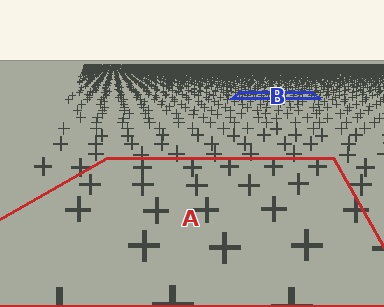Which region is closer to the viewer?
Region A is closer. The texture elements there are larger and more spread out.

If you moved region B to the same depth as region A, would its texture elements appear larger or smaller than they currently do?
They would appear larger. At a closer depth, the same texture elements are projected at a bigger on-screen size.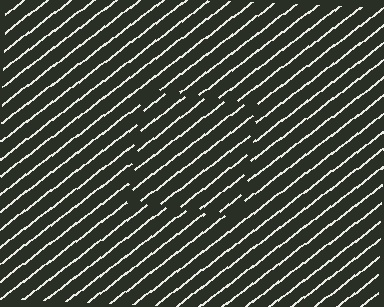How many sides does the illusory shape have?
4 sides — the line-ends trace a square.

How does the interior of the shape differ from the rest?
The interior of the shape contains the same grating, shifted by half a period — the contour is defined by the phase discontinuity where line-ends from the inner and outer gratings abut.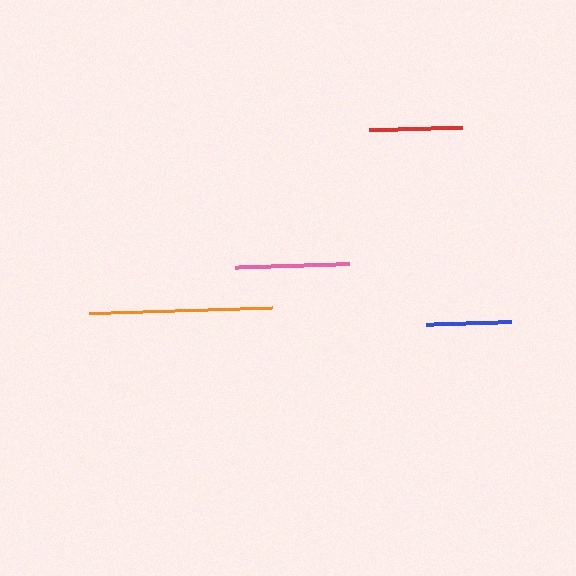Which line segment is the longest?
The orange line is the longest at approximately 183 pixels.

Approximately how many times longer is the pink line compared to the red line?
The pink line is approximately 1.2 times the length of the red line.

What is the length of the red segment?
The red segment is approximately 93 pixels long.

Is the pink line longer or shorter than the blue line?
The pink line is longer than the blue line.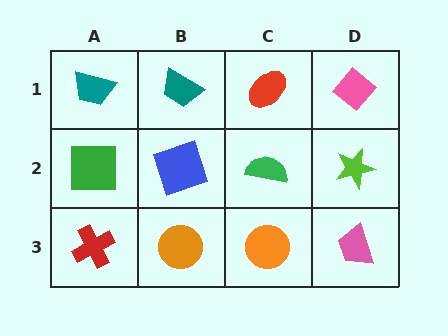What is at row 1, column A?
A teal trapezoid.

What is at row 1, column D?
A pink diamond.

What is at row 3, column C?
An orange circle.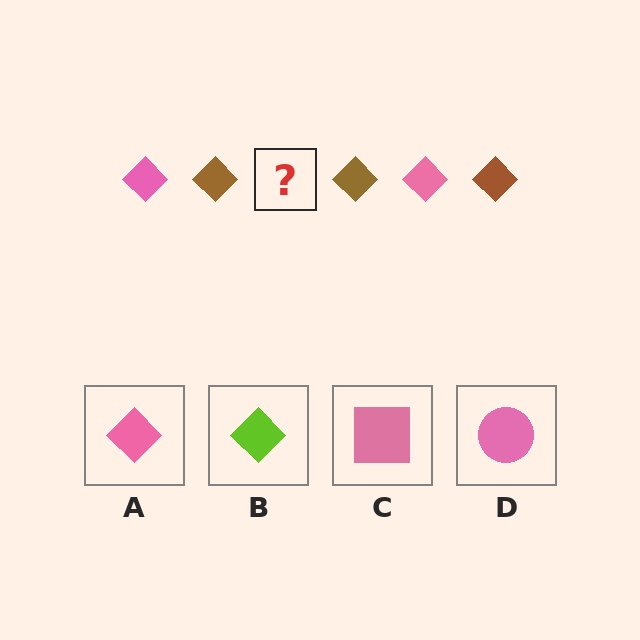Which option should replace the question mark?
Option A.